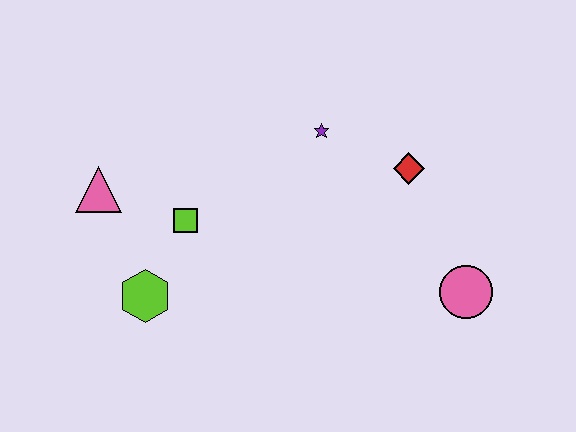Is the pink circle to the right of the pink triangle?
Yes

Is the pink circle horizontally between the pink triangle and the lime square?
No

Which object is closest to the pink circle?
The red diamond is closest to the pink circle.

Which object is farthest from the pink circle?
The pink triangle is farthest from the pink circle.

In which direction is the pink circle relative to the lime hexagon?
The pink circle is to the right of the lime hexagon.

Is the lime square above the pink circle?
Yes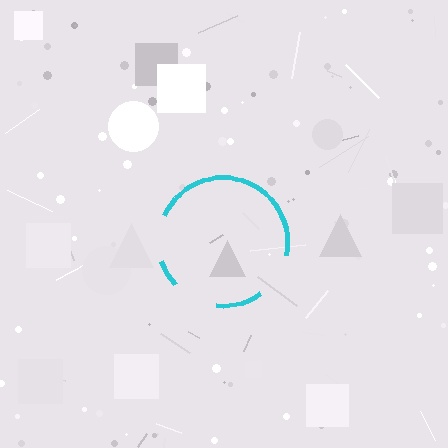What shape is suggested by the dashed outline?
The dashed outline suggests a circle.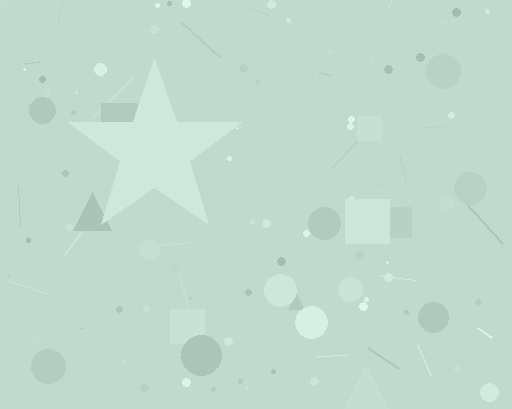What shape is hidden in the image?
A star is hidden in the image.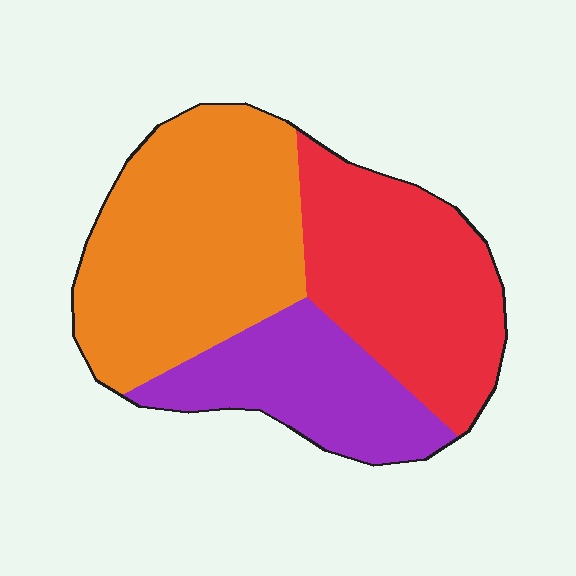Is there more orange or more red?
Orange.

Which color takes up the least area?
Purple, at roughly 25%.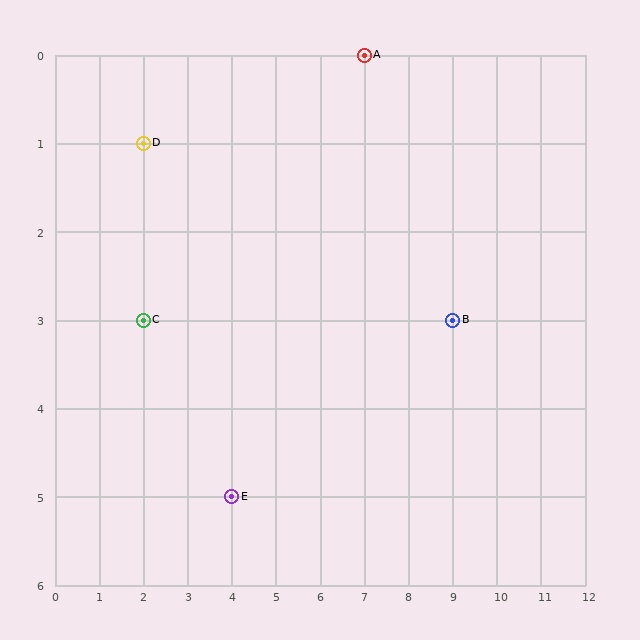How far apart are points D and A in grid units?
Points D and A are 5 columns and 1 row apart (about 5.1 grid units diagonally).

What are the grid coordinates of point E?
Point E is at grid coordinates (4, 5).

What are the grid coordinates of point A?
Point A is at grid coordinates (7, 0).